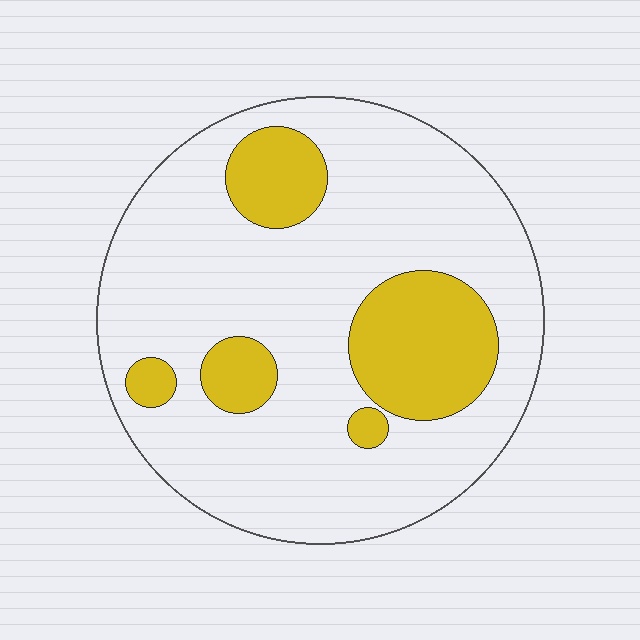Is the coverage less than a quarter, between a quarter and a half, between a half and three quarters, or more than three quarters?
Less than a quarter.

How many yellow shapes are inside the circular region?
5.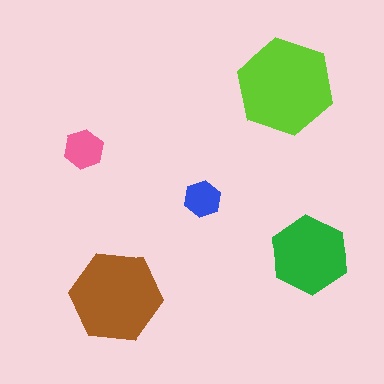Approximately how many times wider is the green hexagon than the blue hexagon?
About 2 times wider.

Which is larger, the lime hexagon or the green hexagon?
The lime one.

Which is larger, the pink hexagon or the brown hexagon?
The brown one.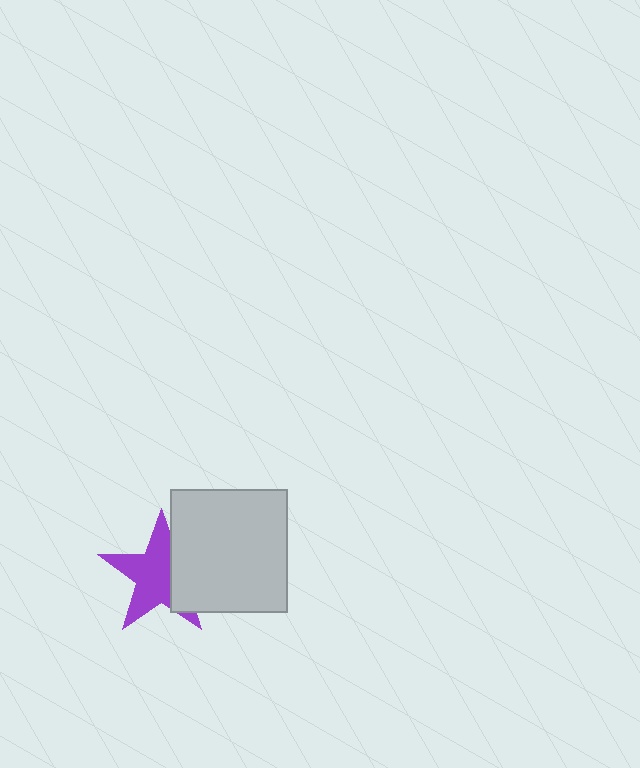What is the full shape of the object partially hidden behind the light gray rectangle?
The partially hidden object is a purple star.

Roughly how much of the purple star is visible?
Most of it is visible (roughly 65%).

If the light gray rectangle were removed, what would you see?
You would see the complete purple star.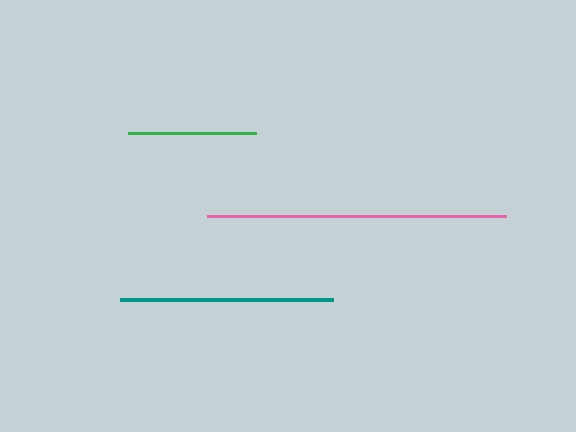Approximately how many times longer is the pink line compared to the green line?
The pink line is approximately 2.3 times the length of the green line.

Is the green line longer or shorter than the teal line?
The teal line is longer than the green line.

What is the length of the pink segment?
The pink segment is approximately 300 pixels long.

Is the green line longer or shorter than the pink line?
The pink line is longer than the green line.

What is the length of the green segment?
The green segment is approximately 128 pixels long.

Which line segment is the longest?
The pink line is the longest at approximately 300 pixels.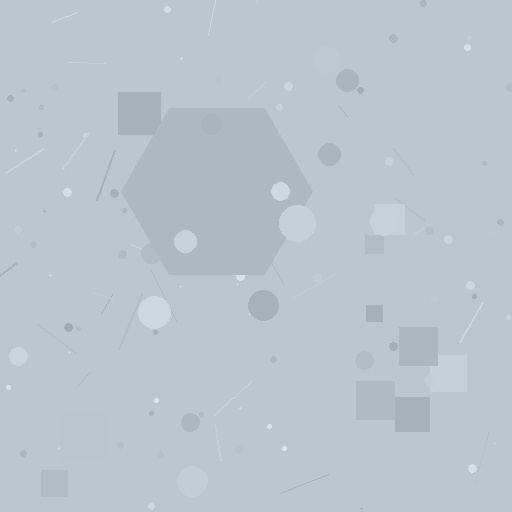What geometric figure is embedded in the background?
A hexagon is embedded in the background.